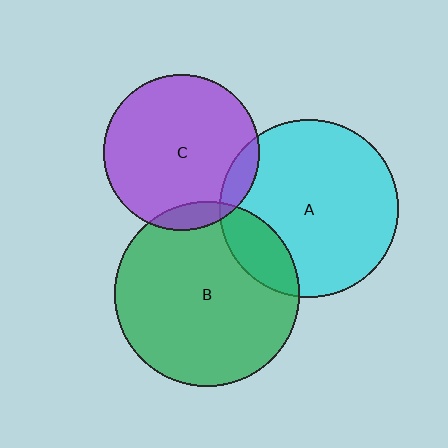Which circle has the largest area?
Circle B (green).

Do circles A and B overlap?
Yes.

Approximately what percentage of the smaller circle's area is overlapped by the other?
Approximately 15%.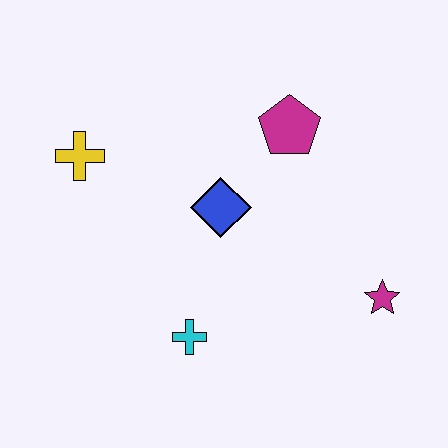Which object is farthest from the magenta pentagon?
The cyan cross is farthest from the magenta pentagon.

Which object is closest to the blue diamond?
The magenta pentagon is closest to the blue diamond.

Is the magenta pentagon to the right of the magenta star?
No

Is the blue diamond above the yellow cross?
No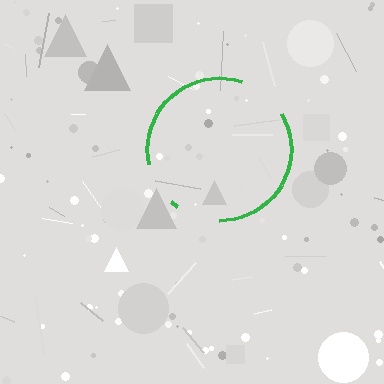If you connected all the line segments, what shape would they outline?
They would outline a circle.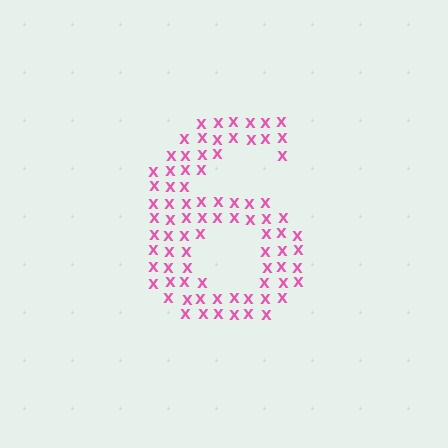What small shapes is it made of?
It is made of small letter X's.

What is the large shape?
The large shape is the digit 6.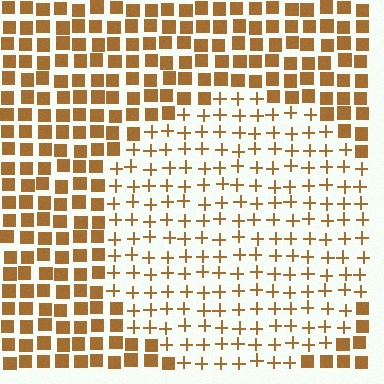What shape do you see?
I see a circle.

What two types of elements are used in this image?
The image uses plus signs inside the circle region and squares outside it.